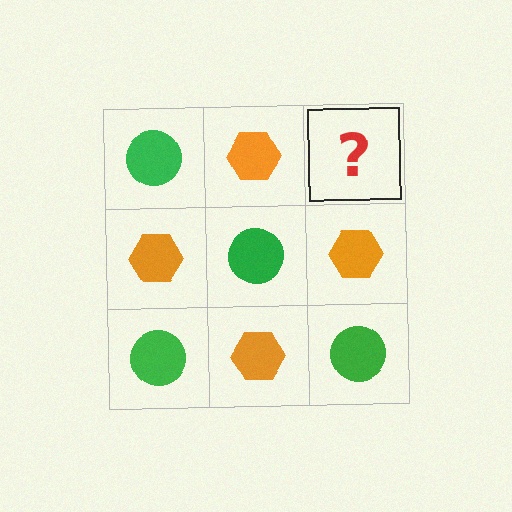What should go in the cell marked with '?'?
The missing cell should contain a green circle.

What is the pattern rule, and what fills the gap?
The rule is that it alternates green circle and orange hexagon in a checkerboard pattern. The gap should be filled with a green circle.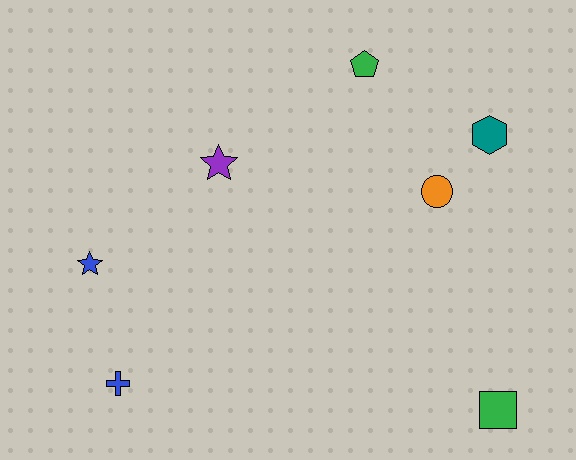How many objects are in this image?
There are 7 objects.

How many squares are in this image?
There is 1 square.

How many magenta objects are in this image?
There are no magenta objects.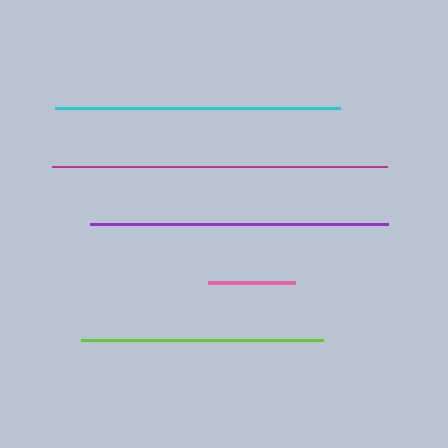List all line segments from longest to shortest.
From longest to shortest: magenta, purple, cyan, lime, pink.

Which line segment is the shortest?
The pink line is the shortest at approximately 87 pixels.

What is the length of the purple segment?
The purple segment is approximately 298 pixels long.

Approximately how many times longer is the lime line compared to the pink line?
The lime line is approximately 2.8 times the length of the pink line.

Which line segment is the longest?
The magenta line is the longest at approximately 335 pixels.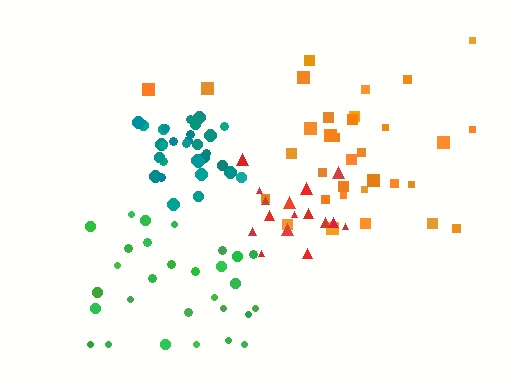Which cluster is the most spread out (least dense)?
Orange.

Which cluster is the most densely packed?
Teal.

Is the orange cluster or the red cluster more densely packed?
Red.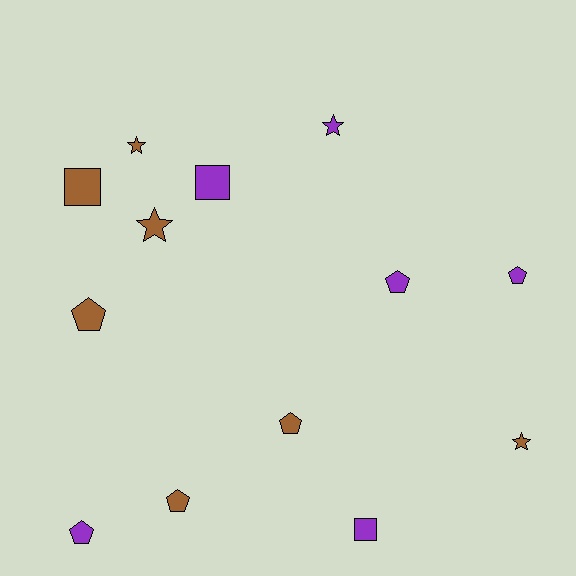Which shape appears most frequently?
Pentagon, with 6 objects.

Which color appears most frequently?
Brown, with 7 objects.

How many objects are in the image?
There are 13 objects.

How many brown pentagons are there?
There are 3 brown pentagons.